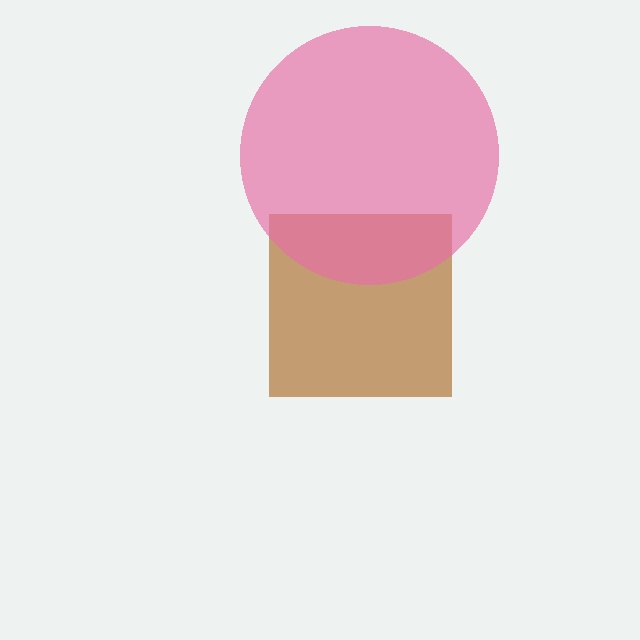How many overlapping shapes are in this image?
There are 2 overlapping shapes in the image.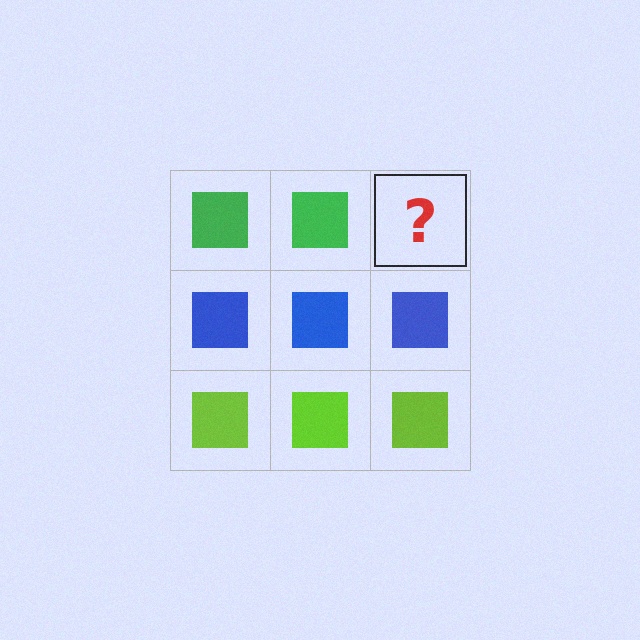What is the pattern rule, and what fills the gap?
The rule is that each row has a consistent color. The gap should be filled with a green square.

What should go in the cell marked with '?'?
The missing cell should contain a green square.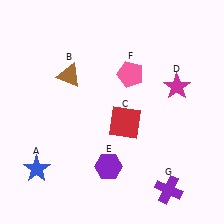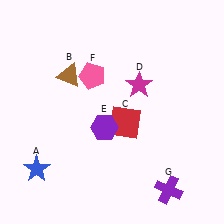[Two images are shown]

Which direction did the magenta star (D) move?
The magenta star (D) moved left.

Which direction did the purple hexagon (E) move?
The purple hexagon (E) moved up.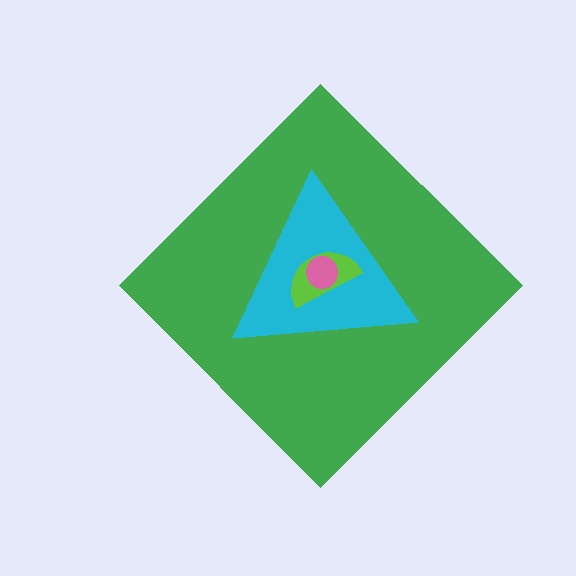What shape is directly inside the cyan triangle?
The lime semicircle.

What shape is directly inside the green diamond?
The cyan triangle.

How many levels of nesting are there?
4.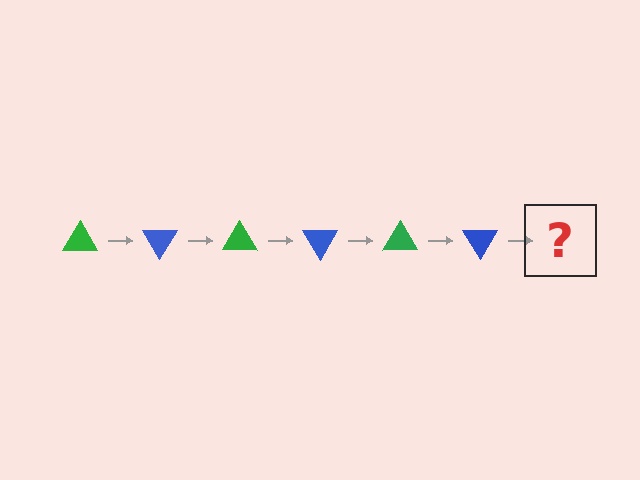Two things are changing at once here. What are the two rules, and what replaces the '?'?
The two rules are that it rotates 60 degrees each step and the color cycles through green and blue. The '?' should be a green triangle, rotated 360 degrees from the start.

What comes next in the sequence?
The next element should be a green triangle, rotated 360 degrees from the start.